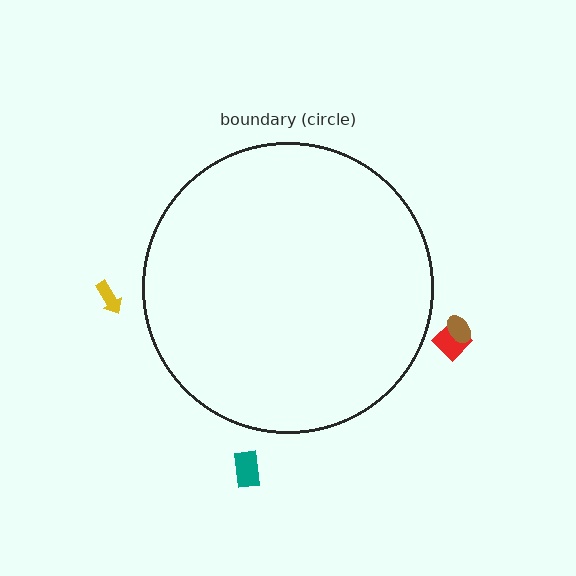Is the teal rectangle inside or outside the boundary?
Outside.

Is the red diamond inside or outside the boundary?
Outside.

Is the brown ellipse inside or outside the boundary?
Outside.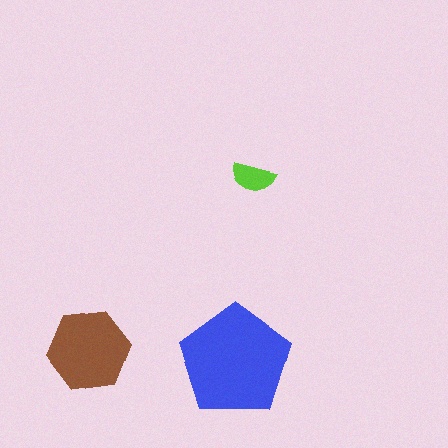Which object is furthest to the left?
The brown hexagon is leftmost.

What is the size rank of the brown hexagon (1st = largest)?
2nd.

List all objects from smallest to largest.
The lime semicircle, the brown hexagon, the blue pentagon.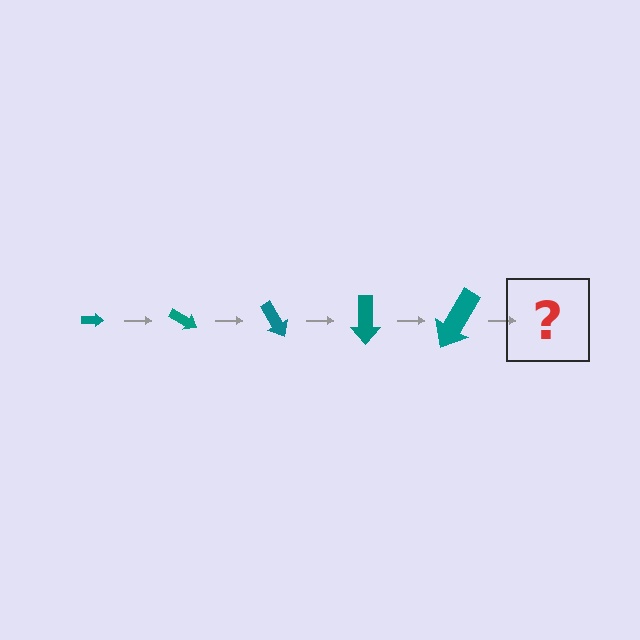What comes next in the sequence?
The next element should be an arrow, larger than the previous one and rotated 150 degrees from the start.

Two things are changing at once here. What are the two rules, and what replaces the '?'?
The two rules are that the arrow grows larger each step and it rotates 30 degrees each step. The '?' should be an arrow, larger than the previous one and rotated 150 degrees from the start.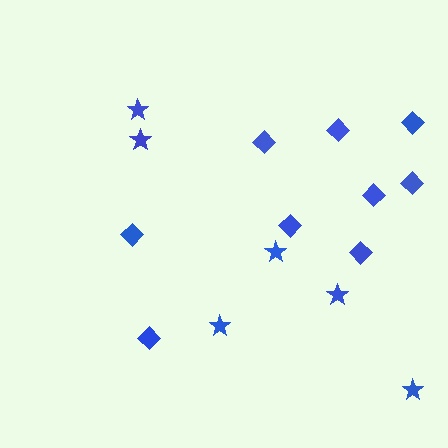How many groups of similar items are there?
There are 2 groups: one group of stars (6) and one group of diamonds (9).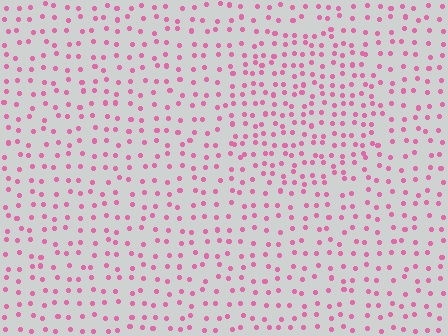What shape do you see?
I see a circle.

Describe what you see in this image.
The image contains small pink elements arranged at two different densities. A circle-shaped region is visible where the elements are more densely packed than the surrounding area.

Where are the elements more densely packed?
The elements are more densely packed inside the circle boundary.